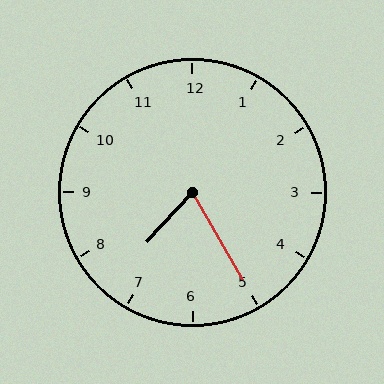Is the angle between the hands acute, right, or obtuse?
It is acute.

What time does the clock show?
7:25.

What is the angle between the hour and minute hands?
Approximately 72 degrees.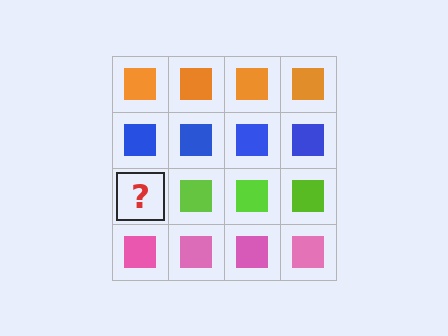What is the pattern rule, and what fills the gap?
The rule is that each row has a consistent color. The gap should be filled with a lime square.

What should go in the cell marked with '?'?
The missing cell should contain a lime square.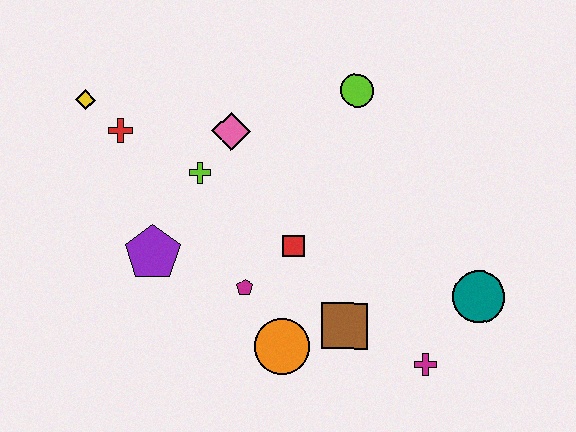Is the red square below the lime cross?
Yes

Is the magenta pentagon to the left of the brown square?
Yes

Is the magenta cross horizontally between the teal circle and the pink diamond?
Yes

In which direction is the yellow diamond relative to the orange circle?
The yellow diamond is above the orange circle.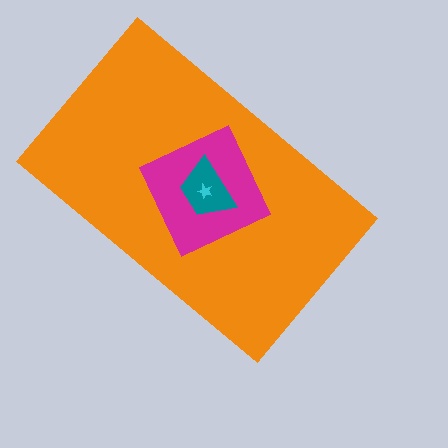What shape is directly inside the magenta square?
The teal trapezoid.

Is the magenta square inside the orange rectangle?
Yes.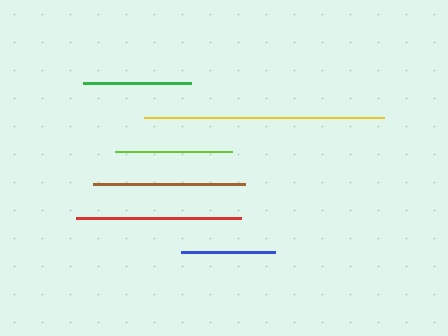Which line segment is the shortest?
The blue line is the shortest at approximately 94 pixels.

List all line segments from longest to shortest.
From longest to shortest: yellow, red, brown, lime, green, blue.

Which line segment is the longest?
The yellow line is the longest at approximately 240 pixels.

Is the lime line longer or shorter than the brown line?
The brown line is longer than the lime line.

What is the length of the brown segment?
The brown segment is approximately 152 pixels long.